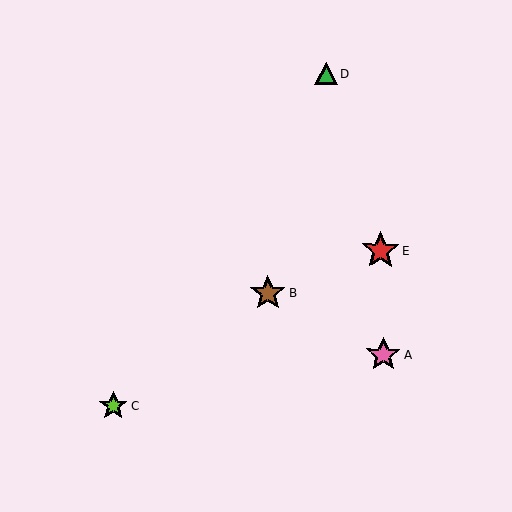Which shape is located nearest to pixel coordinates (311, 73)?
The green triangle (labeled D) at (326, 74) is nearest to that location.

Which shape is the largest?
The red star (labeled E) is the largest.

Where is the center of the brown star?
The center of the brown star is at (268, 293).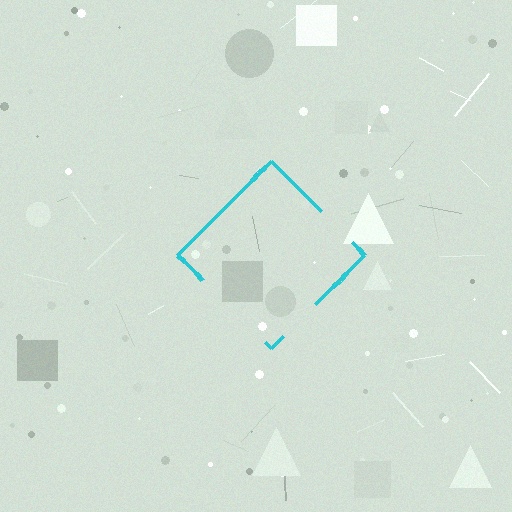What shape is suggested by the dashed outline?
The dashed outline suggests a diamond.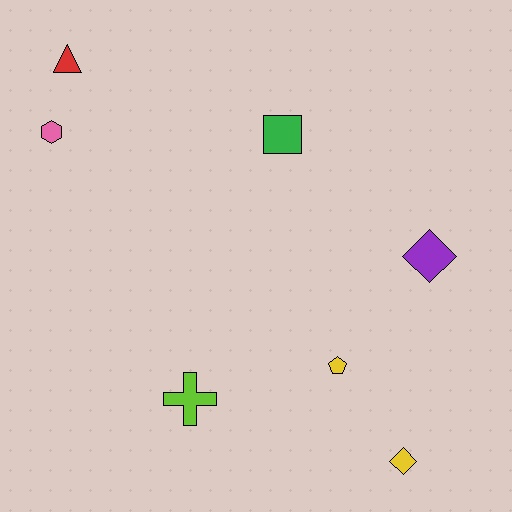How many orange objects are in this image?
There are no orange objects.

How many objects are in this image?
There are 7 objects.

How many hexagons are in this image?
There is 1 hexagon.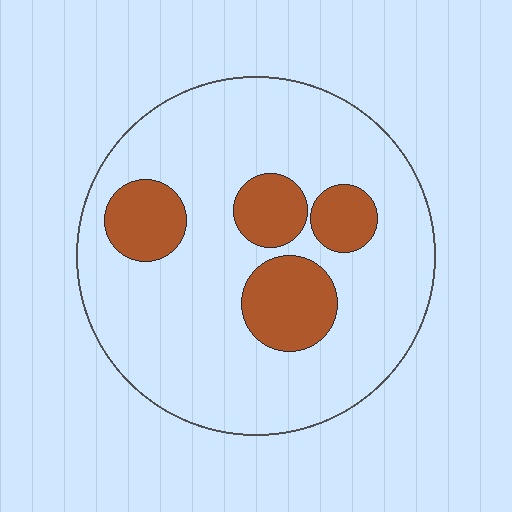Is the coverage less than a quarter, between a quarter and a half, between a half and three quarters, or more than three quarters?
Less than a quarter.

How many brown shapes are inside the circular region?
4.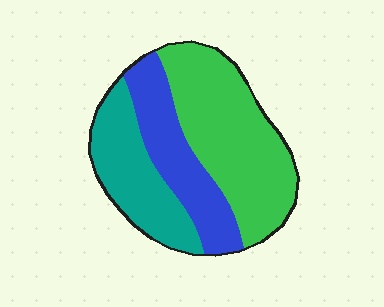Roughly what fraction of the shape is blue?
Blue takes up about one quarter (1/4) of the shape.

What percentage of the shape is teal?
Teal covers about 25% of the shape.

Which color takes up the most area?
Green, at roughly 45%.